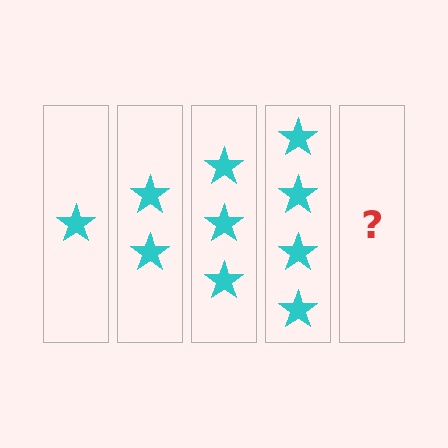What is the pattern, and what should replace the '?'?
The pattern is that each step adds one more star. The '?' should be 5 stars.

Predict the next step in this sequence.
The next step is 5 stars.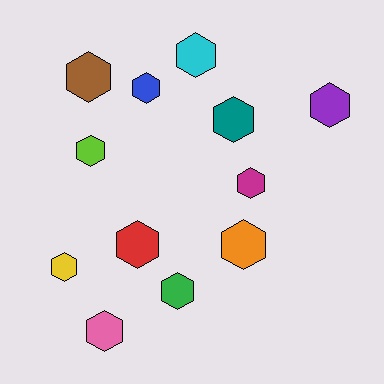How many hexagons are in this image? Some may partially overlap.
There are 12 hexagons.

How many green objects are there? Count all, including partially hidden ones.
There is 1 green object.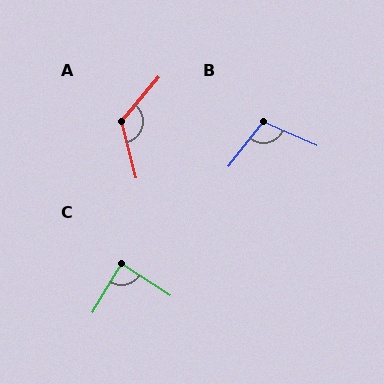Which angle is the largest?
A, at approximately 126 degrees.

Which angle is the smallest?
C, at approximately 88 degrees.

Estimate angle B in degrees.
Approximately 104 degrees.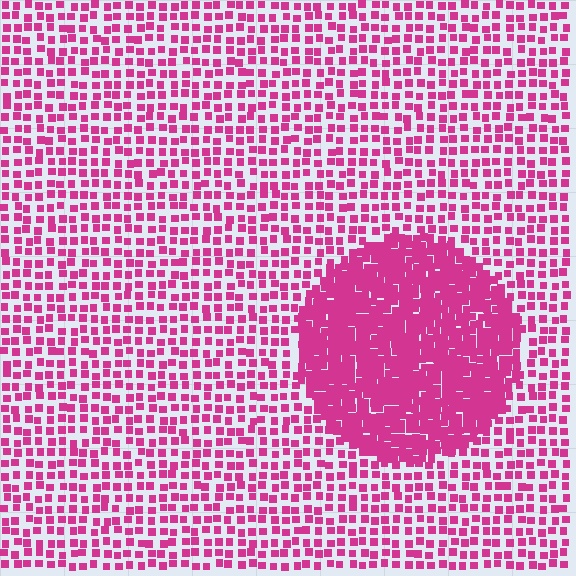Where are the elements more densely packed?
The elements are more densely packed inside the circle boundary.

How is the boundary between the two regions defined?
The boundary is defined by a change in element density (approximately 2.5x ratio). All elements are the same color, size, and shape.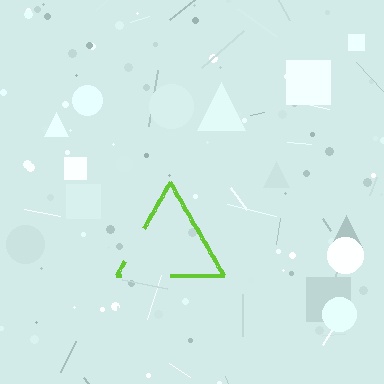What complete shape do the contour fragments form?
The contour fragments form a triangle.